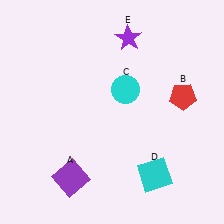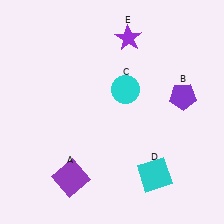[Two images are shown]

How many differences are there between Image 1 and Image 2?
There is 1 difference between the two images.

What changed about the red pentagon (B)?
In Image 1, B is red. In Image 2, it changed to purple.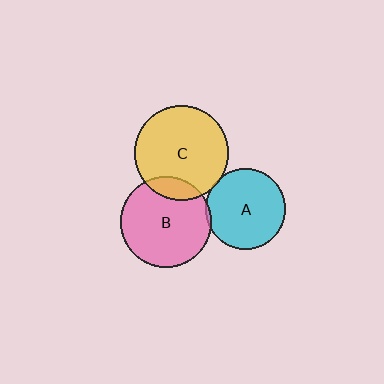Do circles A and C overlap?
Yes.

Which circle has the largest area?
Circle C (yellow).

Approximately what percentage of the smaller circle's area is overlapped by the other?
Approximately 5%.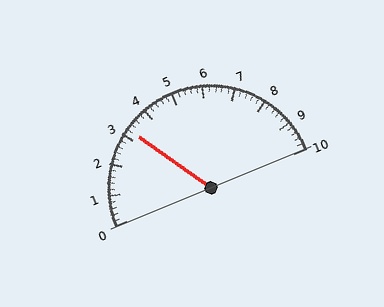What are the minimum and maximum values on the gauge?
The gauge ranges from 0 to 10.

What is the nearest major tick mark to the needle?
The nearest major tick mark is 3.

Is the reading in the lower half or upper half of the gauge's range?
The reading is in the lower half of the range (0 to 10).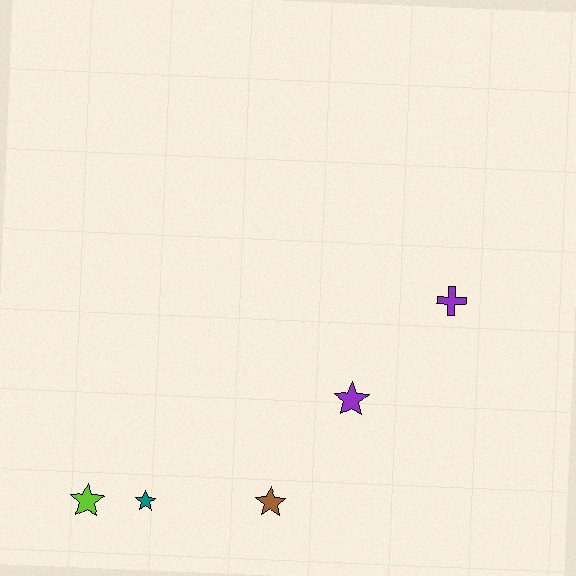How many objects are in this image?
There are 5 objects.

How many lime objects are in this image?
There is 1 lime object.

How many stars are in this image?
There are 4 stars.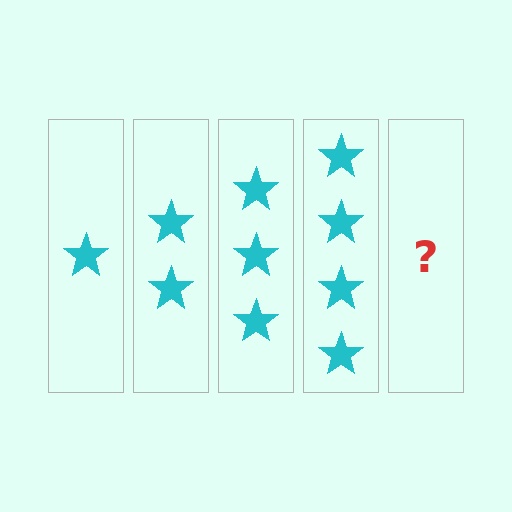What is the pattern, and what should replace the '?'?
The pattern is that each step adds one more star. The '?' should be 5 stars.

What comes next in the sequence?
The next element should be 5 stars.